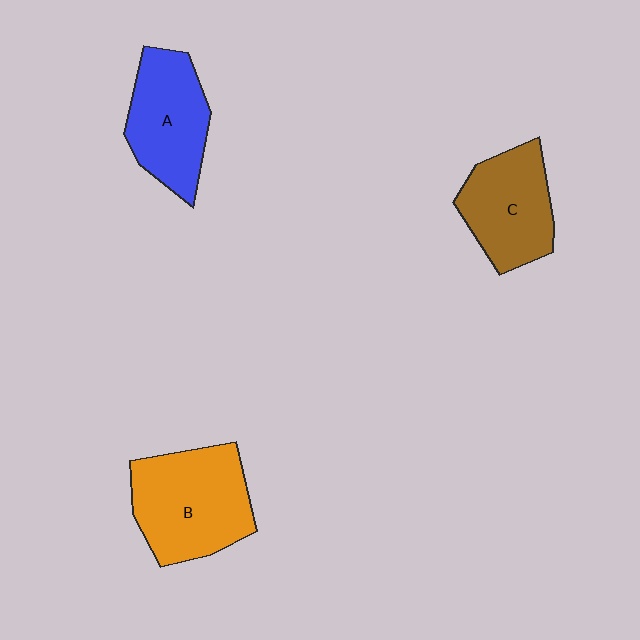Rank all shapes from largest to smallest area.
From largest to smallest: B (orange), A (blue), C (brown).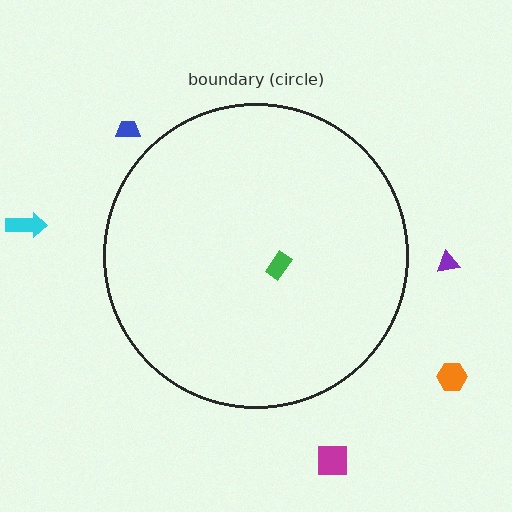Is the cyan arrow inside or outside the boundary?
Outside.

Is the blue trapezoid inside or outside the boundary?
Outside.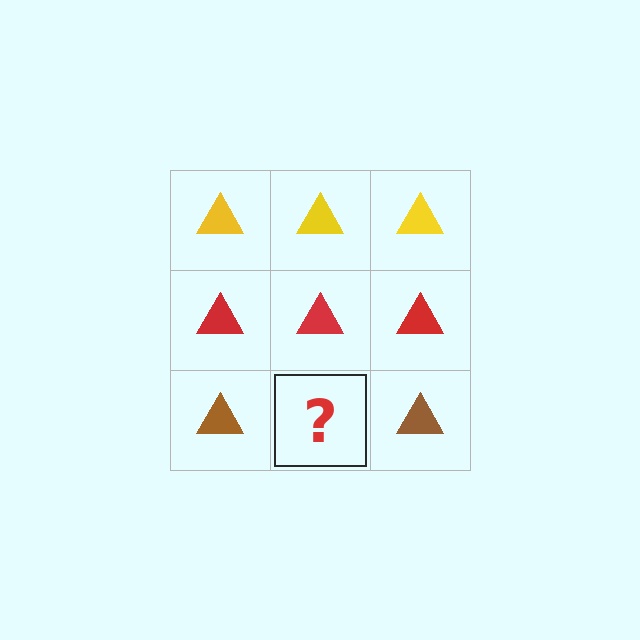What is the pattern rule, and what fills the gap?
The rule is that each row has a consistent color. The gap should be filled with a brown triangle.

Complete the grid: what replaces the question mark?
The question mark should be replaced with a brown triangle.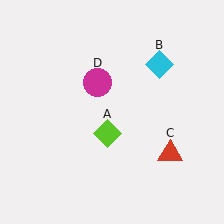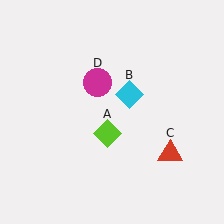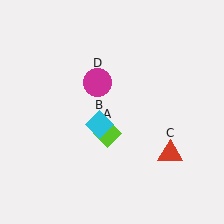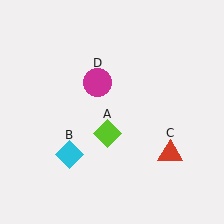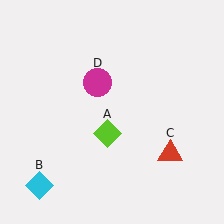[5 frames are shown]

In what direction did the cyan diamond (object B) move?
The cyan diamond (object B) moved down and to the left.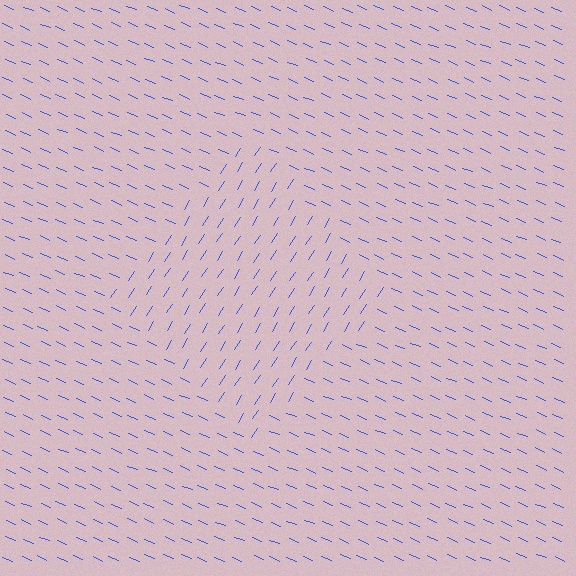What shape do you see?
I see a diamond.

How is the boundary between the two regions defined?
The boundary is defined purely by a change in line orientation (approximately 81 degrees difference). All lines are the same color and thickness.